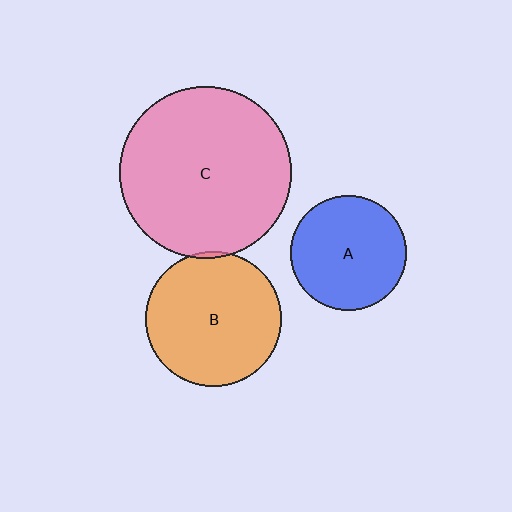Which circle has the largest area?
Circle C (pink).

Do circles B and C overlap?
Yes.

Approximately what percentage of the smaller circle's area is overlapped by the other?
Approximately 5%.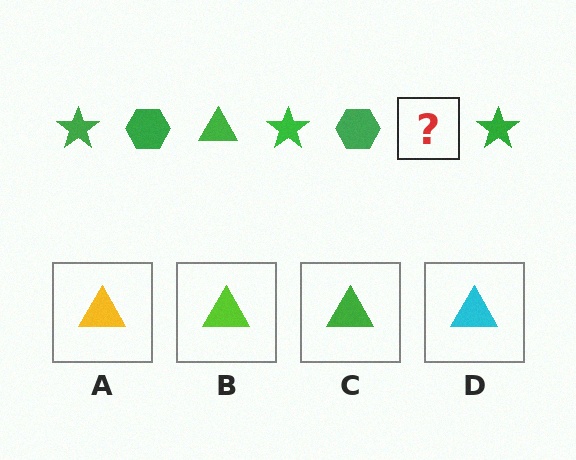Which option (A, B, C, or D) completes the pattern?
C.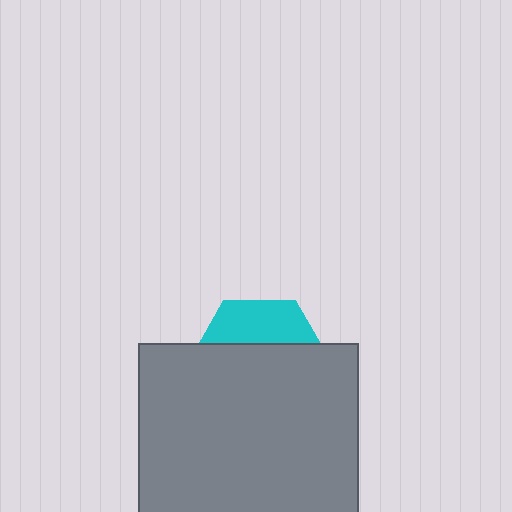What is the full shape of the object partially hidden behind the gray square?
The partially hidden object is a cyan hexagon.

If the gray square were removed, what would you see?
You would see the complete cyan hexagon.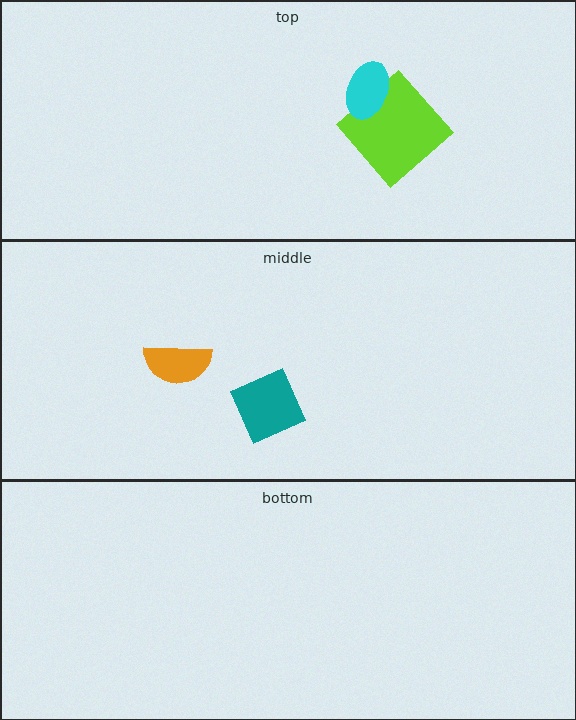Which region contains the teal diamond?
The middle region.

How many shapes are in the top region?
2.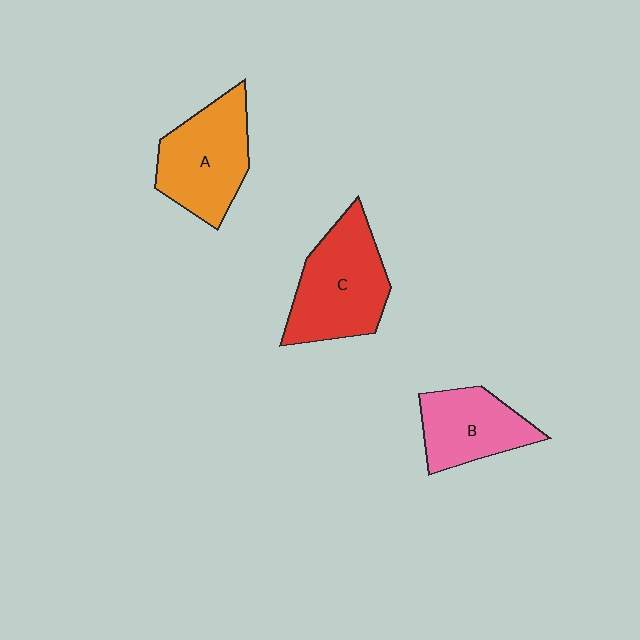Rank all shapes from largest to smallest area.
From largest to smallest: C (red), A (orange), B (pink).